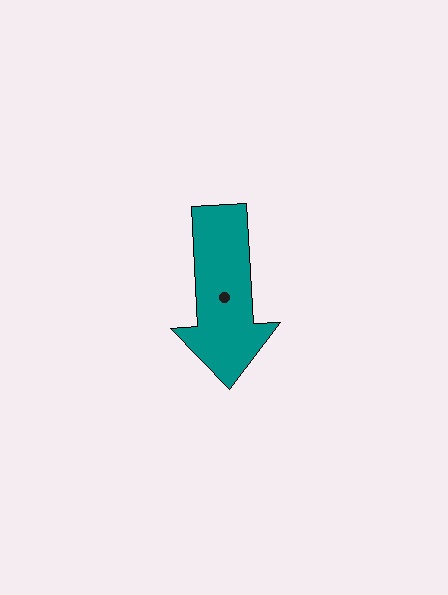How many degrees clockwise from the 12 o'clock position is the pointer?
Approximately 177 degrees.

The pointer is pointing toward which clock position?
Roughly 6 o'clock.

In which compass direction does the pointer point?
South.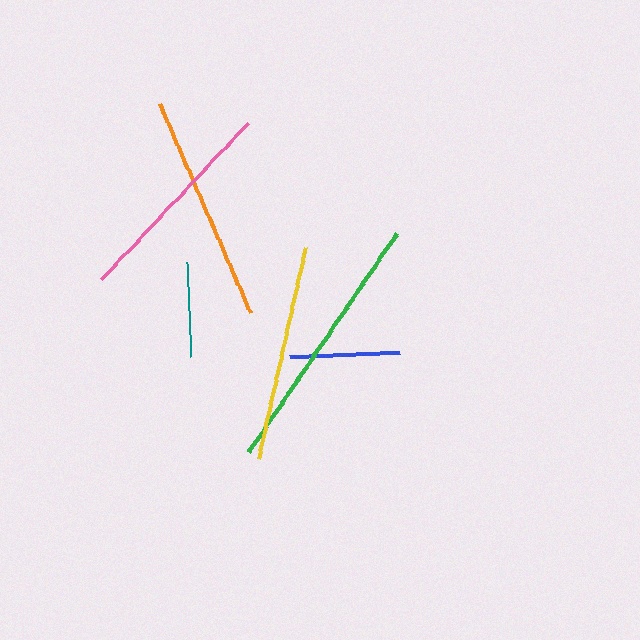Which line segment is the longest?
The green line is the longest at approximately 266 pixels.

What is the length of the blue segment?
The blue segment is approximately 111 pixels long.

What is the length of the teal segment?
The teal segment is approximately 95 pixels long.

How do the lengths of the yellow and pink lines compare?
The yellow and pink lines are approximately the same length.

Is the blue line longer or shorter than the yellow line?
The yellow line is longer than the blue line.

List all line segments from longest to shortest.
From longest to shortest: green, orange, yellow, pink, blue, teal.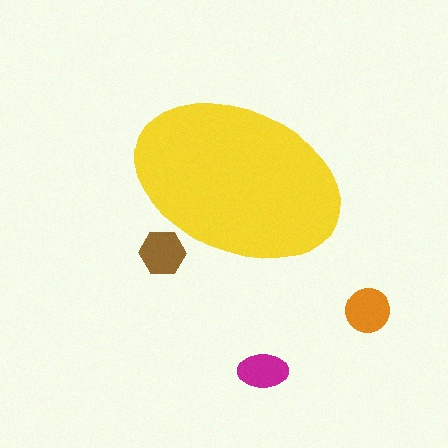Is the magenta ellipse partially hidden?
No, the magenta ellipse is fully visible.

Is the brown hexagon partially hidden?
Yes, the brown hexagon is partially hidden behind the yellow ellipse.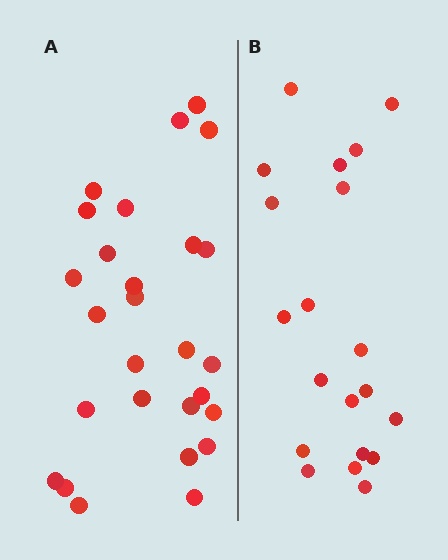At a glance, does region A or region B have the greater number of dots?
Region A (the left region) has more dots.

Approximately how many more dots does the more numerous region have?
Region A has roughly 8 or so more dots than region B.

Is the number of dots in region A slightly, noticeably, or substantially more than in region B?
Region A has noticeably more, but not dramatically so. The ratio is roughly 1.4 to 1.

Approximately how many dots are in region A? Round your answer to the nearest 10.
About 30 dots. (The exact count is 27, which rounds to 30.)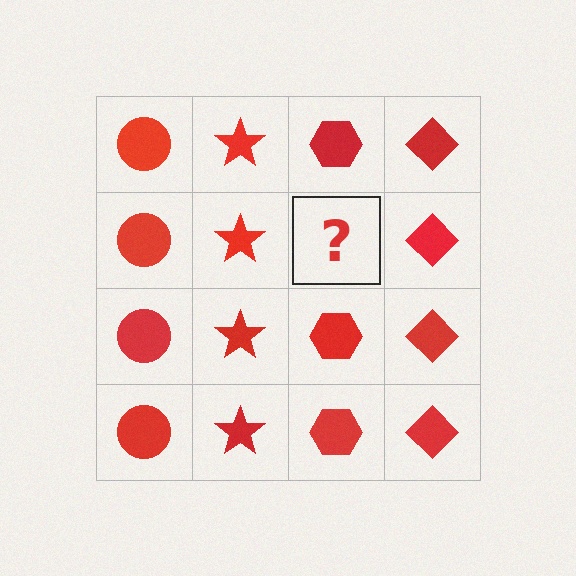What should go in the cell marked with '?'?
The missing cell should contain a red hexagon.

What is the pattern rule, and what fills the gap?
The rule is that each column has a consistent shape. The gap should be filled with a red hexagon.